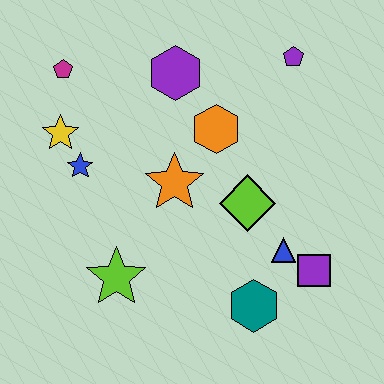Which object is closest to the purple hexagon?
The orange hexagon is closest to the purple hexagon.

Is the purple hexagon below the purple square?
No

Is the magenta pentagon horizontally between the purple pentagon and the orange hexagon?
No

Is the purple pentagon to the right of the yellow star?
Yes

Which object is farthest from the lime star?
The purple pentagon is farthest from the lime star.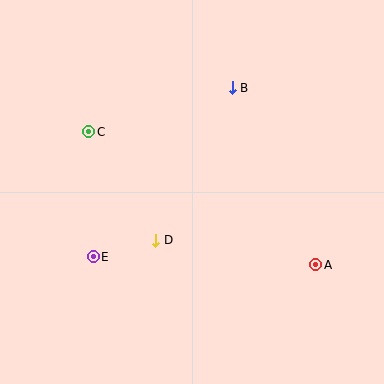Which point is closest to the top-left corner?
Point C is closest to the top-left corner.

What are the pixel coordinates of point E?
Point E is at (93, 257).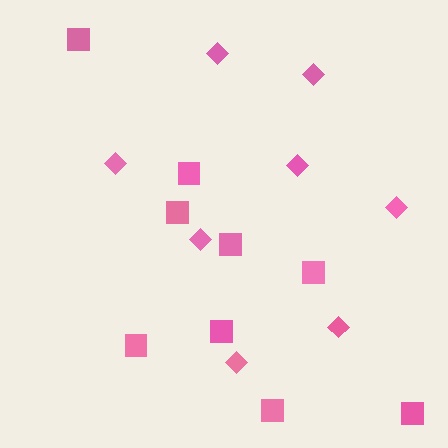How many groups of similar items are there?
There are 2 groups: one group of squares (9) and one group of diamonds (8).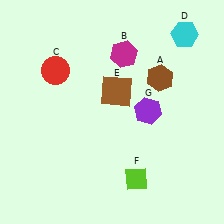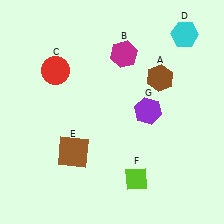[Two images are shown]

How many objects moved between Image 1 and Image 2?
1 object moved between the two images.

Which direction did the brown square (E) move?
The brown square (E) moved down.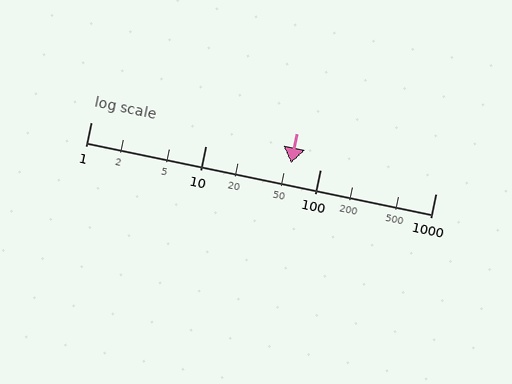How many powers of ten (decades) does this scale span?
The scale spans 3 decades, from 1 to 1000.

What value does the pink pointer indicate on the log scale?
The pointer indicates approximately 55.